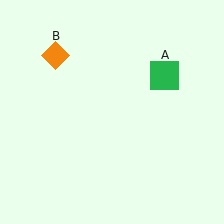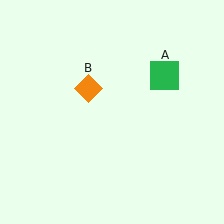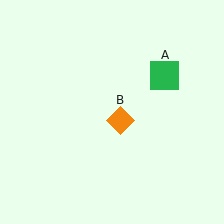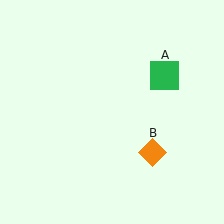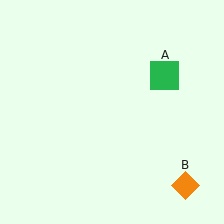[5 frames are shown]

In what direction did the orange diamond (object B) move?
The orange diamond (object B) moved down and to the right.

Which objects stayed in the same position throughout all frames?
Green square (object A) remained stationary.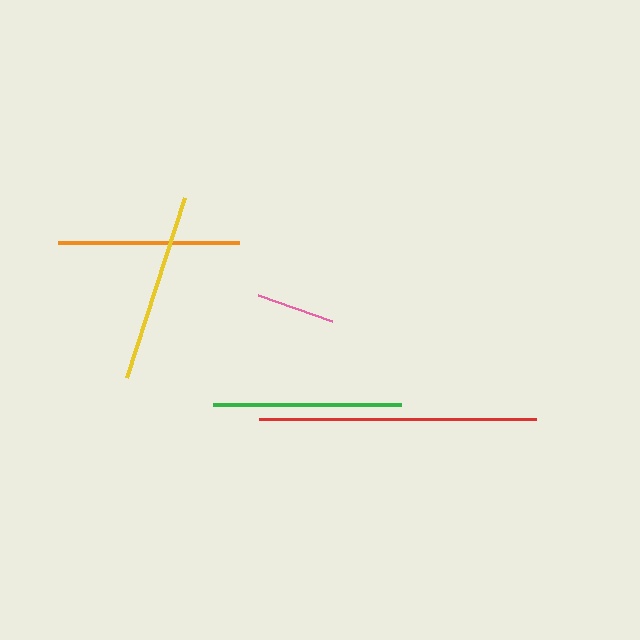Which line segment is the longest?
The red line is the longest at approximately 277 pixels.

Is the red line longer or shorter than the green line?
The red line is longer than the green line.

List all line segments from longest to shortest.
From longest to shortest: red, yellow, green, orange, pink.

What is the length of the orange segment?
The orange segment is approximately 181 pixels long.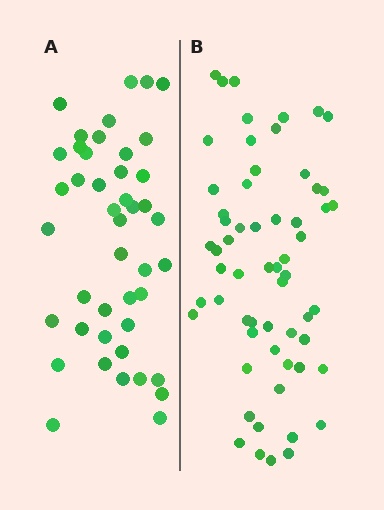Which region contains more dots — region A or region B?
Region B (the right region) has more dots.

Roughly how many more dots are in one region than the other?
Region B has approximately 15 more dots than region A.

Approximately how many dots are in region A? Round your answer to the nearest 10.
About 40 dots. (The exact count is 44, which rounds to 40.)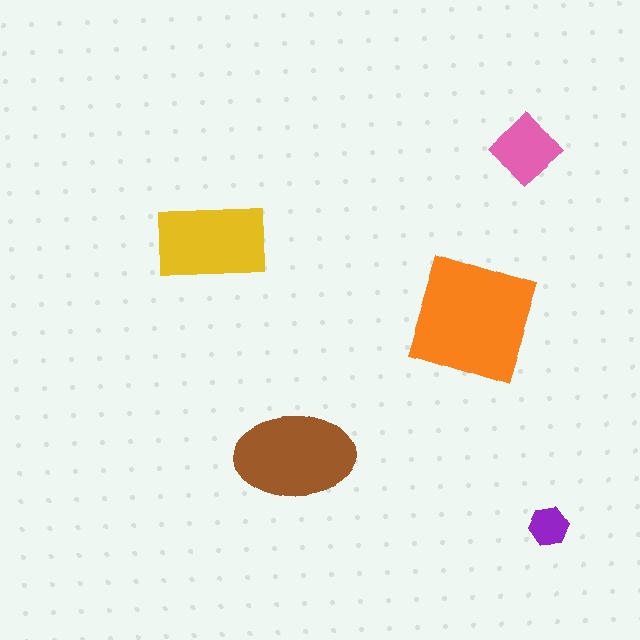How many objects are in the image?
There are 5 objects in the image.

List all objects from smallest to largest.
The purple hexagon, the pink diamond, the yellow rectangle, the brown ellipse, the orange square.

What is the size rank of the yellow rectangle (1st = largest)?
3rd.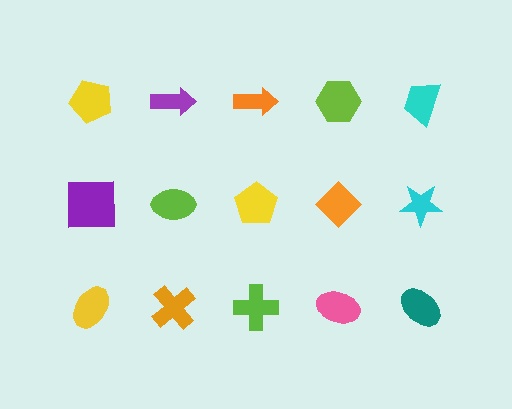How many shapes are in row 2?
5 shapes.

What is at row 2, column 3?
A yellow pentagon.